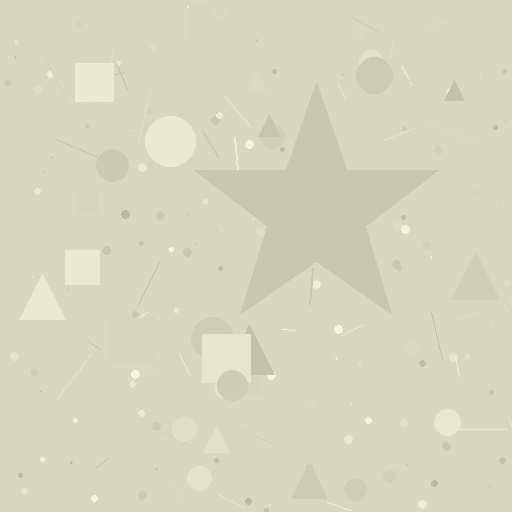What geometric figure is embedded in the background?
A star is embedded in the background.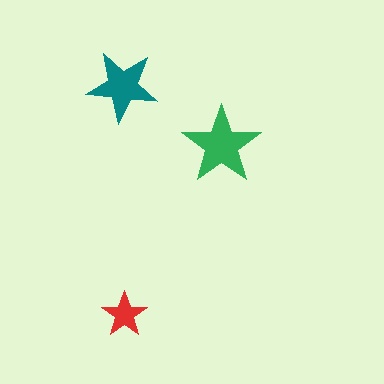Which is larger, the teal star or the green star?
The green one.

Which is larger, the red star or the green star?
The green one.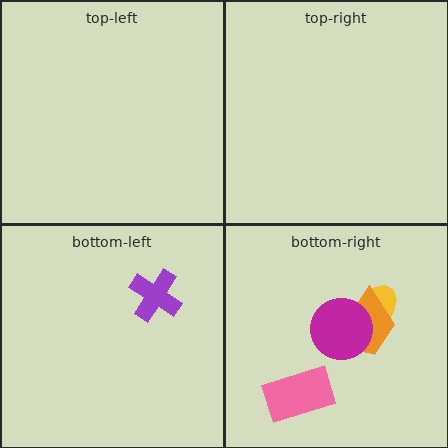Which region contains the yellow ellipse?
The bottom-right region.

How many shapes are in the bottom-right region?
4.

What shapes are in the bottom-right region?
The yellow ellipse, the orange trapezoid, the pink rectangle, the magenta circle.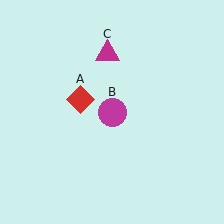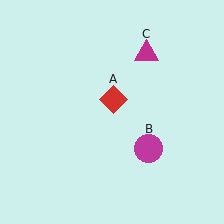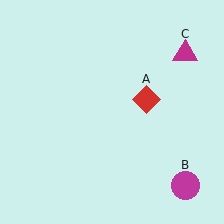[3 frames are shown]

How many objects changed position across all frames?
3 objects changed position: red diamond (object A), magenta circle (object B), magenta triangle (object C).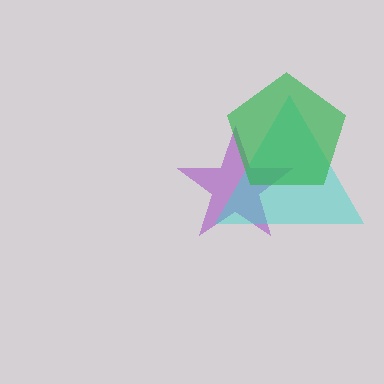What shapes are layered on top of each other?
The layered shapes are: a purple star, a cyan triangle, a green pentagon.